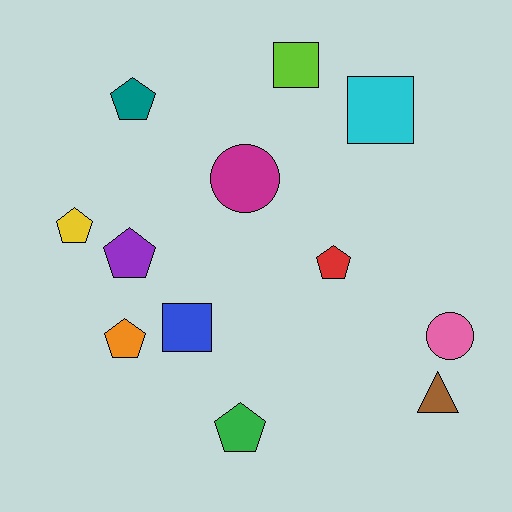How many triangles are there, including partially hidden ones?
There is 1 triangle.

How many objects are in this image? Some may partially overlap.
There are 12 objects.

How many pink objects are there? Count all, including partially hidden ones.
There is 1 pink object.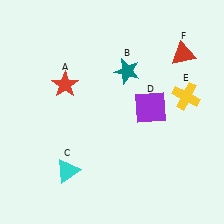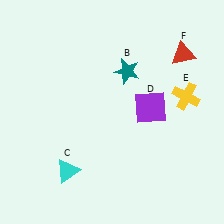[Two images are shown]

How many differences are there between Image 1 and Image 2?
There is 1 difference between the two images.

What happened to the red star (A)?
The red star (A) was removed in Image 2. It was in the top-left area of Image 1.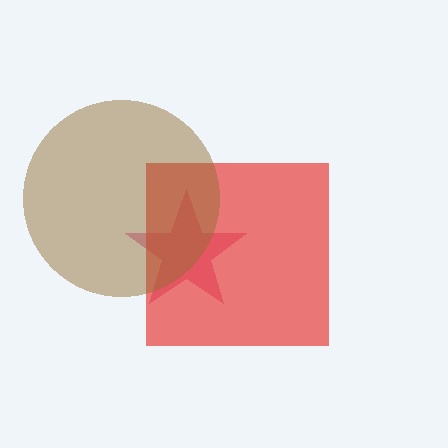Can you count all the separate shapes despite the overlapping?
Yes, there are 3 separate shapes.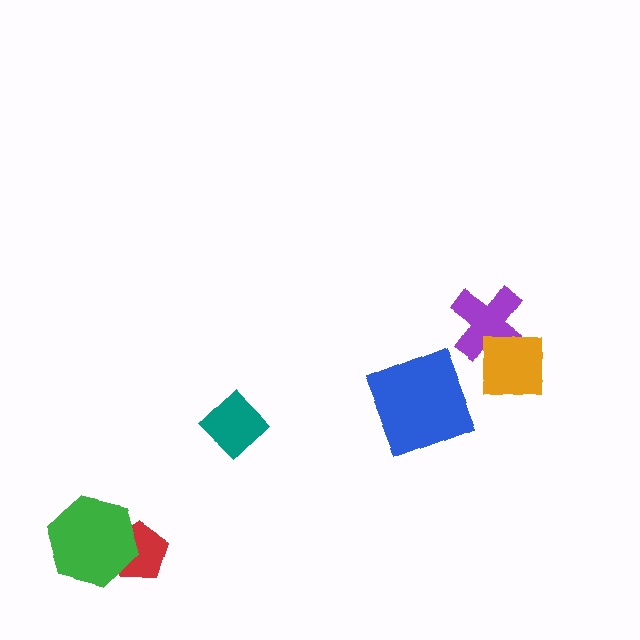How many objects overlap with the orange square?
1 object overlaps with the orange square.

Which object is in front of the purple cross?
The orange square is in front of the purple cross.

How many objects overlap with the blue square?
0 objects overlap with the blue square.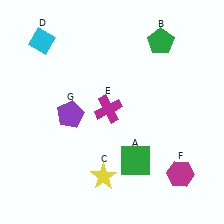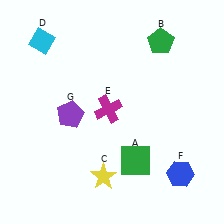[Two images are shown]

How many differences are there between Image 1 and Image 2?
There is 1 difference between the two images.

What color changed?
The hexagon (F) changed from magenta in Image 1 to blue in Image 2.